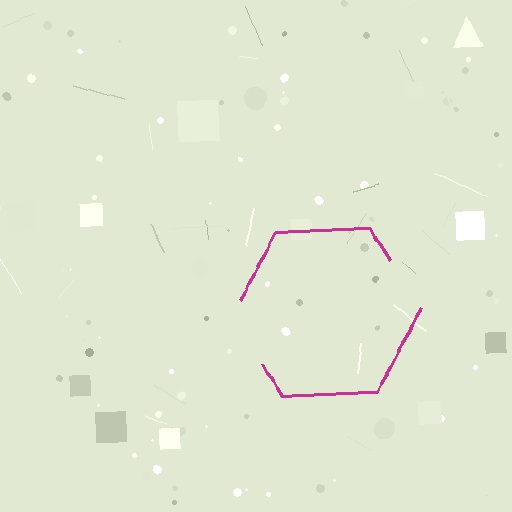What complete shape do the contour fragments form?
The contour fragments form a hexagon.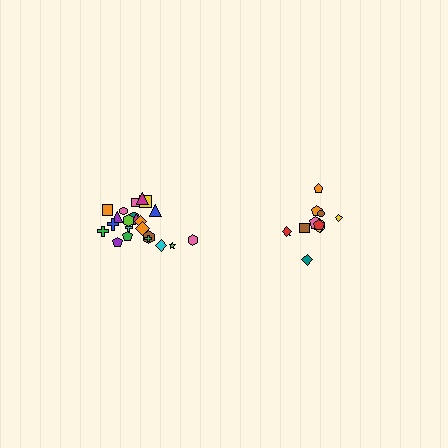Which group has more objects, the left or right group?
The left group.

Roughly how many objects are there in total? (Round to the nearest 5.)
Roughly 35 objects in total.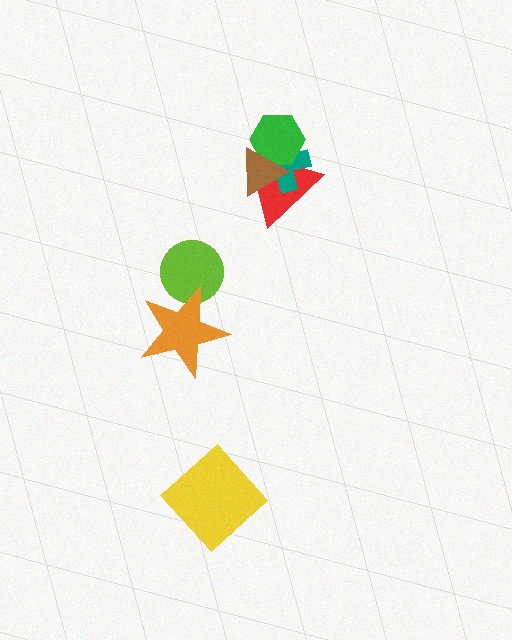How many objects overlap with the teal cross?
3 objects overlap with the teal cross.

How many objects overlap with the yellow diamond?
0 objects overlap with the yellow diamond.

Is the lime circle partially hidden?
Yes, it is partially covered by another shape.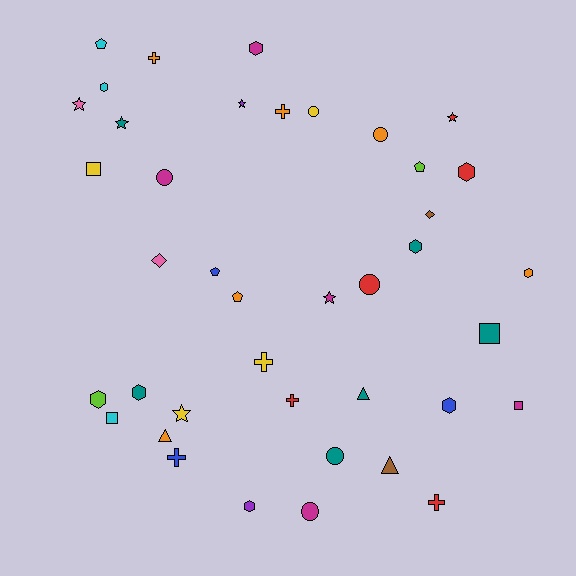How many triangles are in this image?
There are 3 triangles.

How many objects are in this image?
There are 40 objects.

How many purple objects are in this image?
There are 2 purple objects.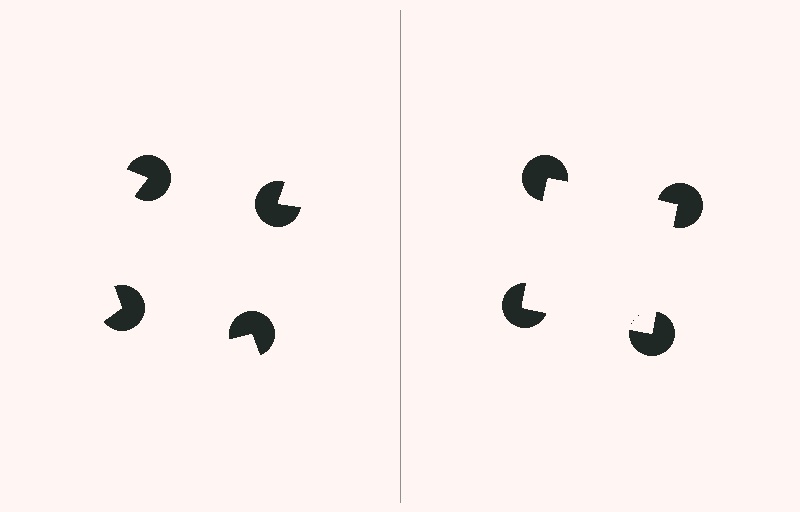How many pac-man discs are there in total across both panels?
8 — 4 on each side.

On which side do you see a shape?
An illusory square appears on the right side. On the left side the wedge cuts are rotated, so no coherent shape forms.